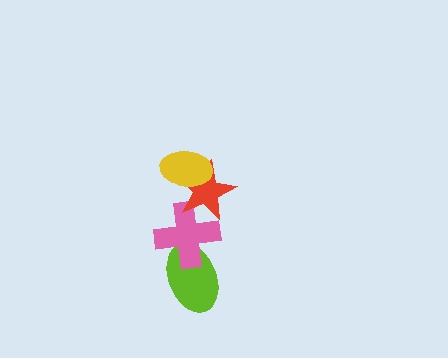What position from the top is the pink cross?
The pink cross is 3rd from the top.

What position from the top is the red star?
The red star is 2nd from the top.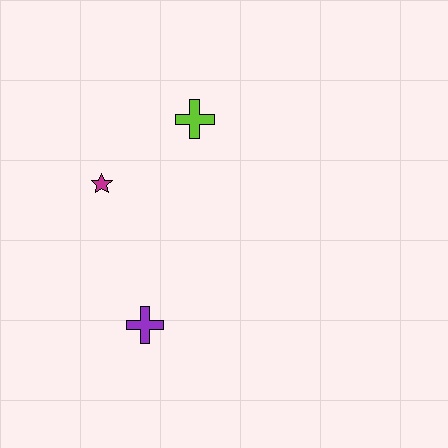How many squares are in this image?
There are no squares.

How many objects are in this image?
There are 3 objects.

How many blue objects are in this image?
There are no blue objects.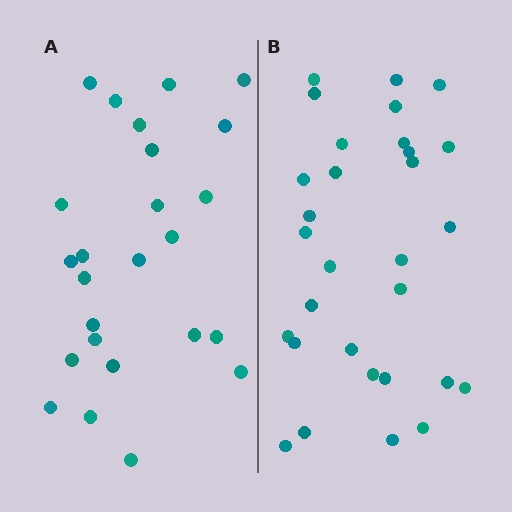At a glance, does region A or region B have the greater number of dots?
Region B (the right region) has more dots.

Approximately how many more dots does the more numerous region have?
Region B has about 5 more dots than region A.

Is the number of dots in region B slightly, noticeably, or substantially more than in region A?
Region B has only slightly more — the two regions are fairly close. The ratio is roughly 1.2 to 1.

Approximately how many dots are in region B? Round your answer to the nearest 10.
About 30 dots.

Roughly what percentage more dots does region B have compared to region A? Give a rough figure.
About 20% more.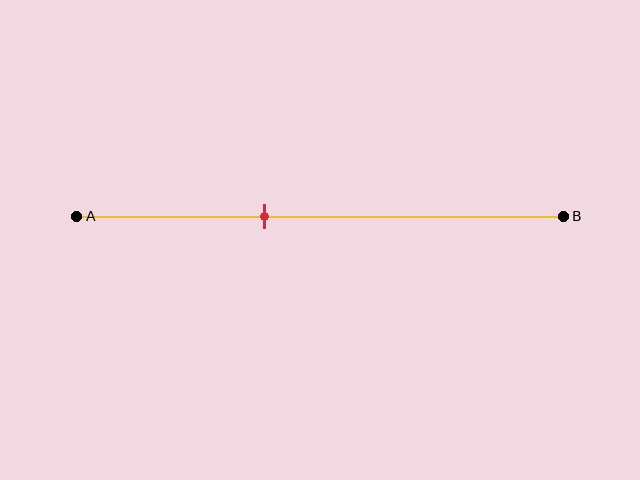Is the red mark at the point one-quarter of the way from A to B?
No, the mark is at about 40% from A, not at the 25% one-quarter point.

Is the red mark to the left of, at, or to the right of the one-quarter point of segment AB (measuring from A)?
The red mark is to the right of the one-quarter point of segment AB.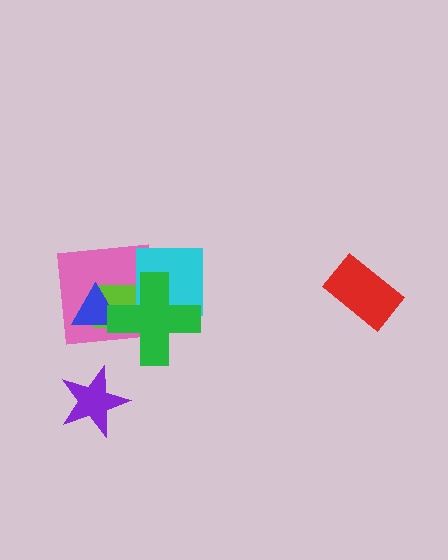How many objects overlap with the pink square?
4 objects overlap with the pink square.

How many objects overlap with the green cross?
4 objects overlap with the green cross.